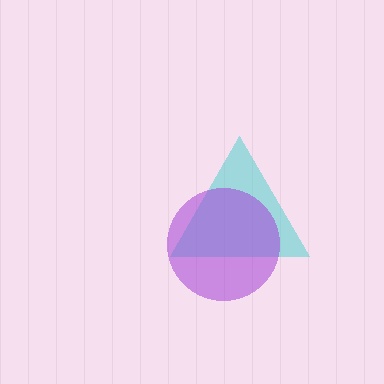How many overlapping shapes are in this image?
There are 2 overlapping shapes in the image.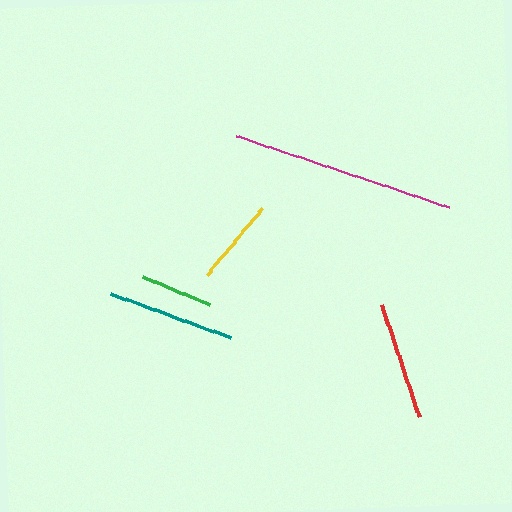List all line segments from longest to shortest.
From longest to shortest: magenta, teal, red, yellow, green.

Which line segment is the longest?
The magenta line is the longest at approximately 225 pixels.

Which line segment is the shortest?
The green line is the shortest at approximately 73 pixels.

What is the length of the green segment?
The green segment is approximately 73 pixels long.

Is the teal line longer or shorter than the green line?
The teal line is longer than the green line.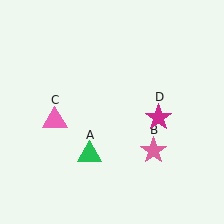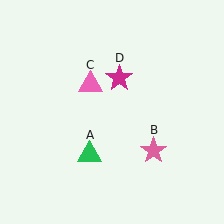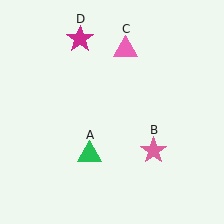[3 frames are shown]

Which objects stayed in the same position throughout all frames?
Green triangle (object A) and pink star (object B) remained stationary.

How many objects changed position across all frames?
2 objects changed position: pink triangle (object C), magenta star (object D).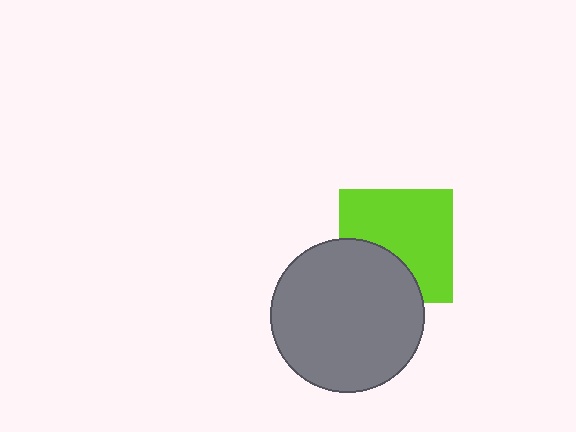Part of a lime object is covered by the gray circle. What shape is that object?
It is a square.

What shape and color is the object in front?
The object in front is a gray circle.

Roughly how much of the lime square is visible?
Most of it is visible (roughly 67%).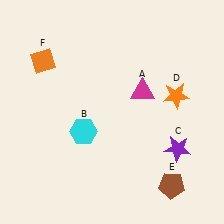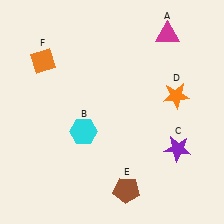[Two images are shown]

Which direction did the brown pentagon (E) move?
The brown pentagon (E) moved left.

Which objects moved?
The objects that moved are: the magenta triangle (A), the brown pentagon (E).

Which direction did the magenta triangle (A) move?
The magenta triangle (A) moved up.